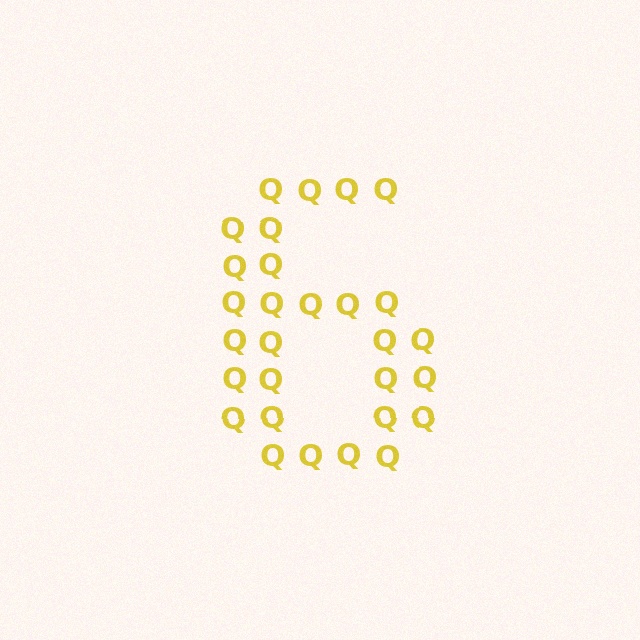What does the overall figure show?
The overall figure shows the digit 6.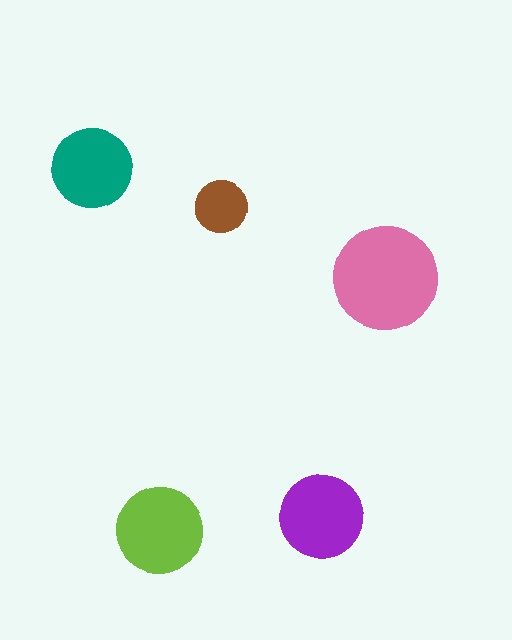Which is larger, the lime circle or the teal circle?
The lime one.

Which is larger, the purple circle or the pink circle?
The pink one.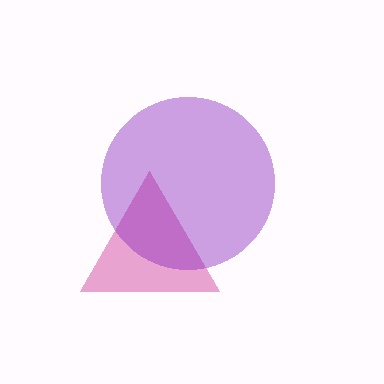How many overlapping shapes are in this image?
There are 2 overlapping shapes in the image.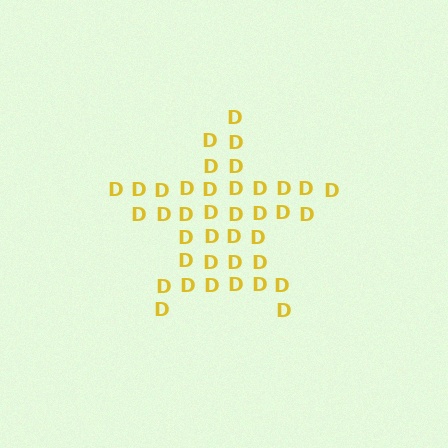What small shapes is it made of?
It is made of small letter D's.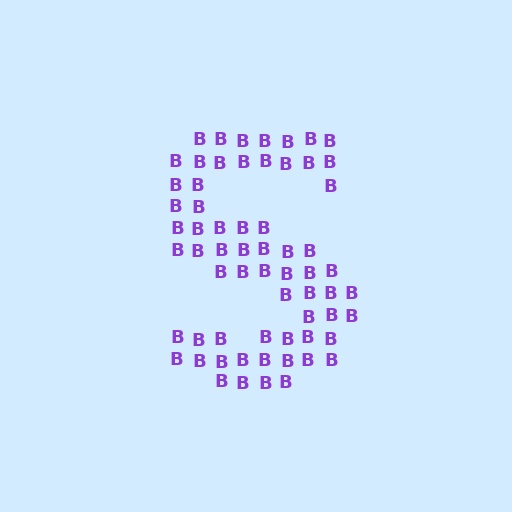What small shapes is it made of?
It is made of small letter B's.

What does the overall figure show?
The overall figure shows the letter S.